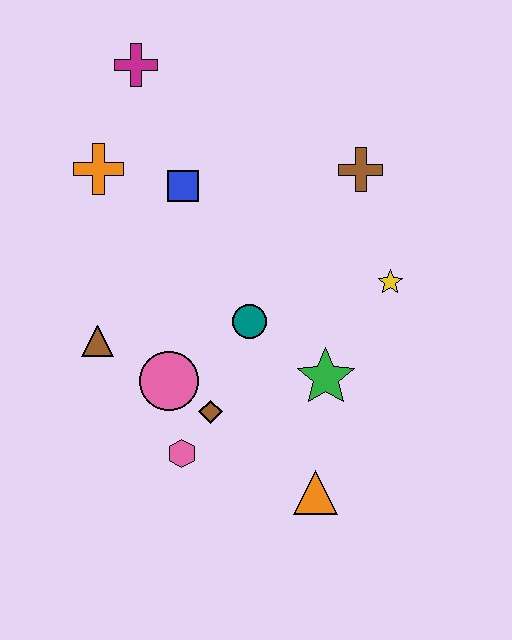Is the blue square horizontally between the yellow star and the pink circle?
Yes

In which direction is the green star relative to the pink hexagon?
The green star is to the right of the pink hexagon.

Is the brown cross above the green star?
Yes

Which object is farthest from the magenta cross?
The orange triangle is farthest from the magenta cross.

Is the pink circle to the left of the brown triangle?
No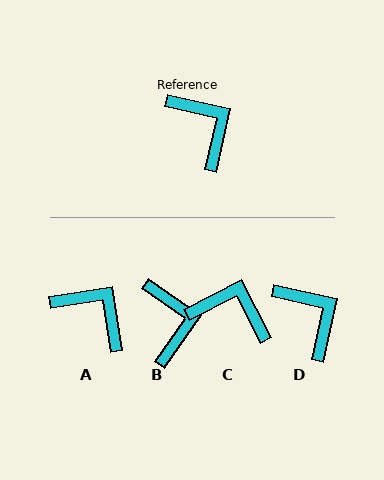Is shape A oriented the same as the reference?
No, it is off by about 22 degrees.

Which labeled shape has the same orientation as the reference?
D.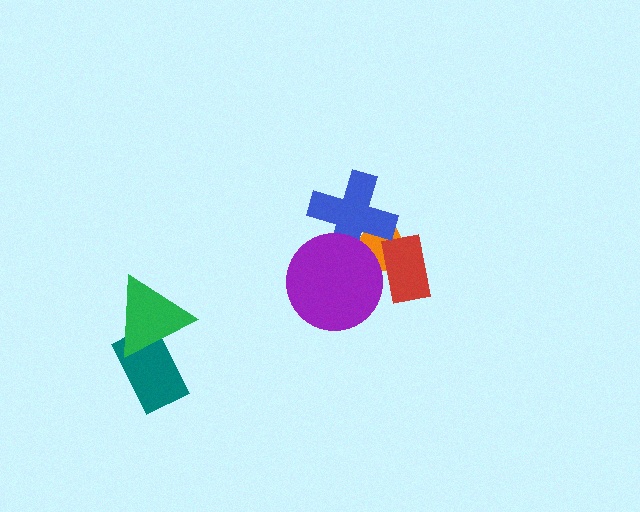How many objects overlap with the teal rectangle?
1 object overlaps with the teal rectangle.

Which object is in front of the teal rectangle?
The green triangle is in front of the teal rectangle.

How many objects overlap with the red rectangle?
1 object overlaps with the red rectangle.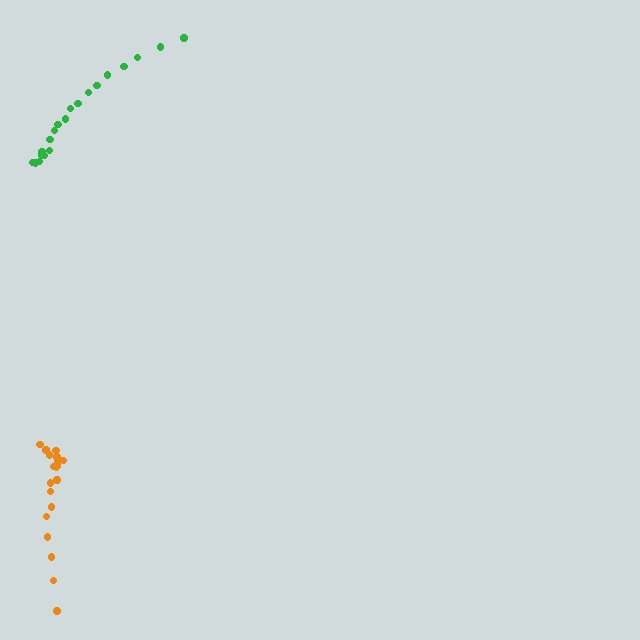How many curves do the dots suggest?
There are 2 distinct paths.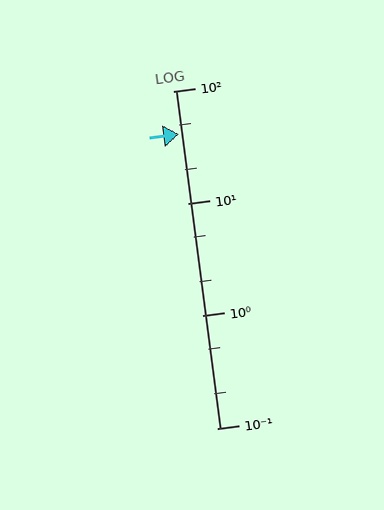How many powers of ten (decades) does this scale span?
The scale spans 3 decades, from 0.1 to 100.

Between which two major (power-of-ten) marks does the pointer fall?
The pointer is between 10 and 100.